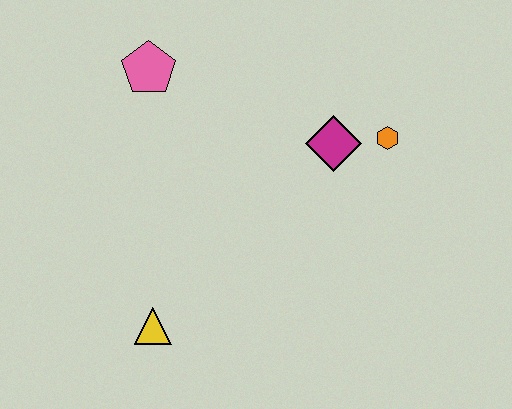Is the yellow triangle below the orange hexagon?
Yes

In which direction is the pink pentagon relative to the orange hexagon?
The pink pentagon is to the left of the orange hexagon.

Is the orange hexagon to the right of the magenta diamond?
Yes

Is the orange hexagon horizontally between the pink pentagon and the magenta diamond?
No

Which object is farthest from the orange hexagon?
The yellow triangle is farthest from the orange hexagon.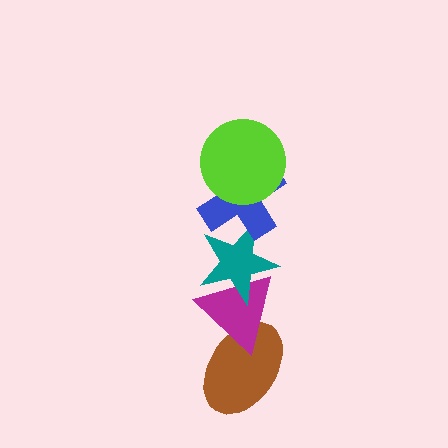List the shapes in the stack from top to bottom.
From top to bottom: the lime circle, the blue cross, the teal star, the magenta triangle, the brown ellipse.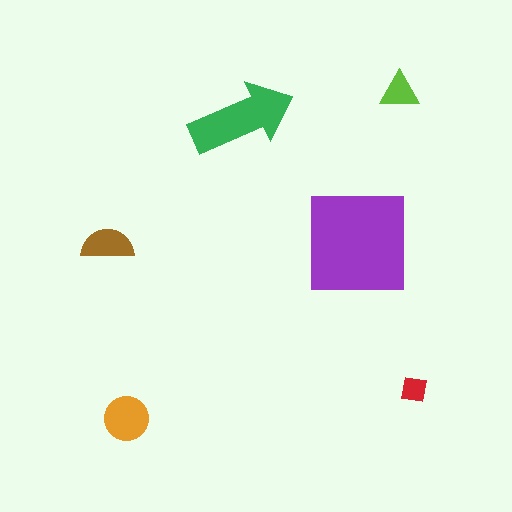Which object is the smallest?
The red square.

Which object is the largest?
The purple square.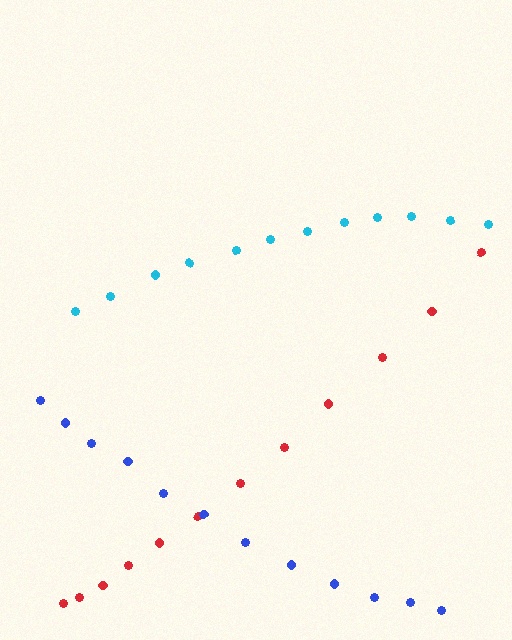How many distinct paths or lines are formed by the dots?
There are 3 distinct paths.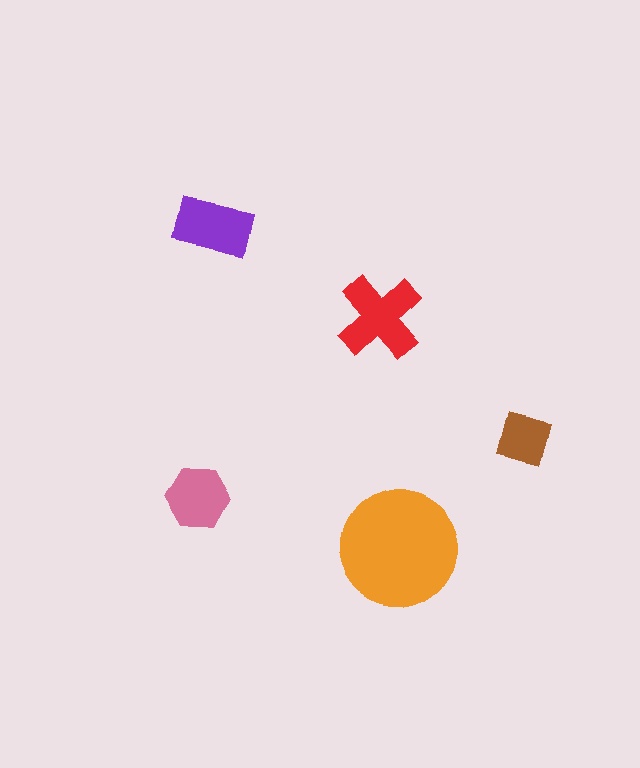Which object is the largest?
The orange circle.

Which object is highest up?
The purple rectangle is topmost.